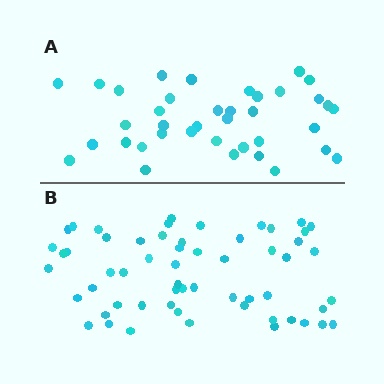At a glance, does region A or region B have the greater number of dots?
Region B (the bottom region) has more dots.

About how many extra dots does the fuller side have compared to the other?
Region B has approximately 20 more dots than region A.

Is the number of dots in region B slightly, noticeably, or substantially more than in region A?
Region B has substantially more. The ratio is roughly 1.5 to 1.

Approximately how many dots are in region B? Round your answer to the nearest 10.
About 60 dots. (The exact count is 58, which rounds to 60.)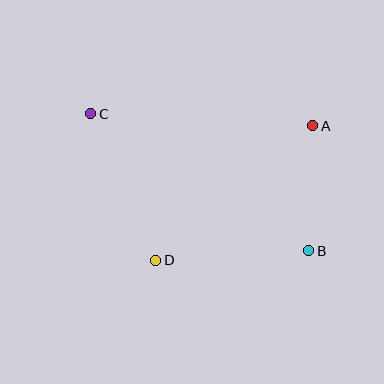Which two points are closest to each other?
Points A and B are closest to each other.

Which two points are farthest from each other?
Points B and C are farthest from each other.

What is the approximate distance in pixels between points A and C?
The distance between A and C is approximately 222 pixels.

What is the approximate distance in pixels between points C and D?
The distance between C and D is approximately 161 pixels.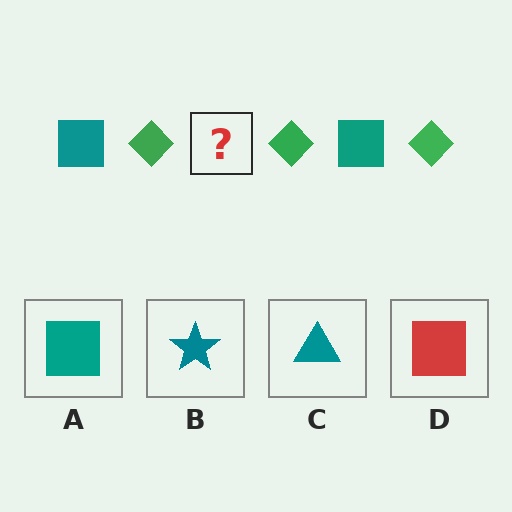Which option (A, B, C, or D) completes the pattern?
A.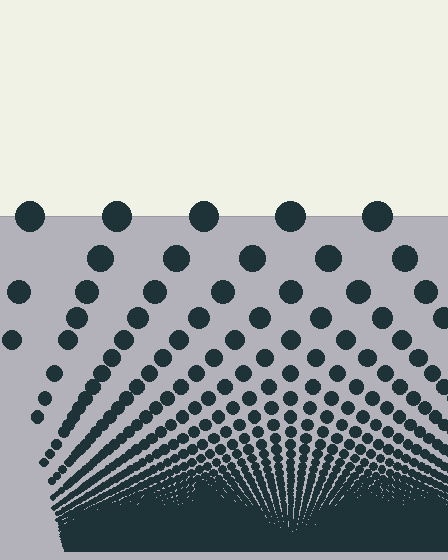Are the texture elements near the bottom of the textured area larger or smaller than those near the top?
Smaller. The gradient is inverted — elements near the bottom are smaller and denser.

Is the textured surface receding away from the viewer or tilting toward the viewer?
The surface appears to tilt toward the viewer. Texture elements get larger and sparser toward the top.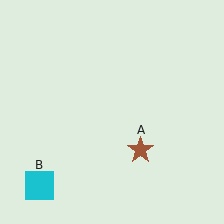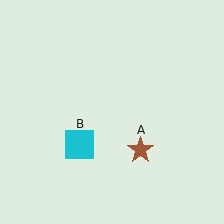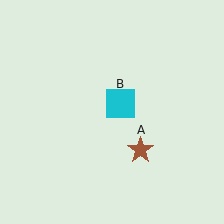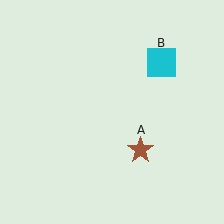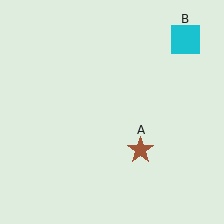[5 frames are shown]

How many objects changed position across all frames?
1 object changed position: cyan square (object B).